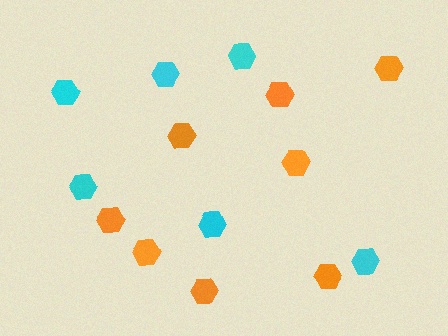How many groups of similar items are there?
There are 2 groups: one group of orange hexagons (8) and one group of cyan hexagons (6).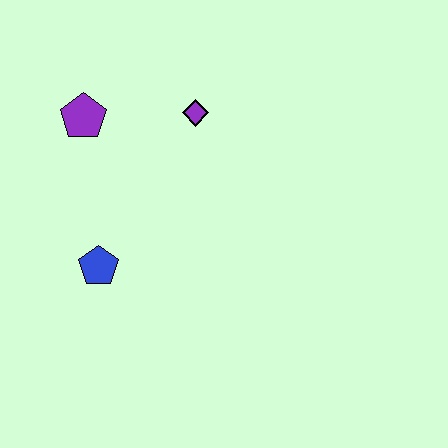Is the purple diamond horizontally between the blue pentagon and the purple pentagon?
No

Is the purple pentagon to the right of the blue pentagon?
No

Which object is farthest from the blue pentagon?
The purple diamond is farthest from the blue pentagon.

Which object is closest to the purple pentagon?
The purple diamond is closest to the purple pentagon.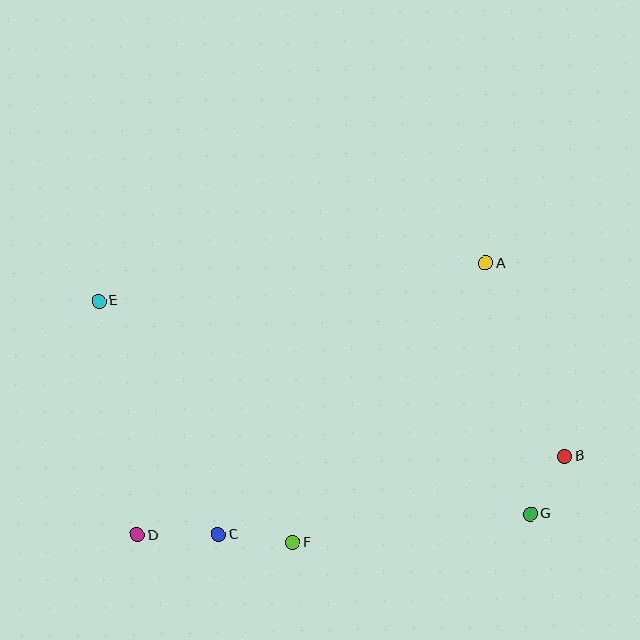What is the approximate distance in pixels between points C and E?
The distance between C and E is approximately 263 pixels.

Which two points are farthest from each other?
Points B and E are farthest from each other.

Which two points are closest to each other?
Points B and G are closest to each other.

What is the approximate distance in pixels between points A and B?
The distance between A and B is approximately 209 pixels.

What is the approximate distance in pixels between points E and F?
The distance between E and F is approximately 310 pixels.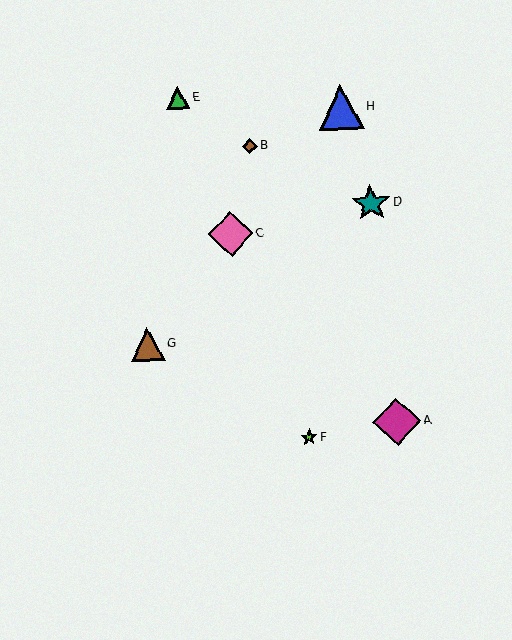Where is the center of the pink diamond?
The center of the pink diamond is at (231, 234).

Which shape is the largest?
The magenta diamond (labeled A) is the largest.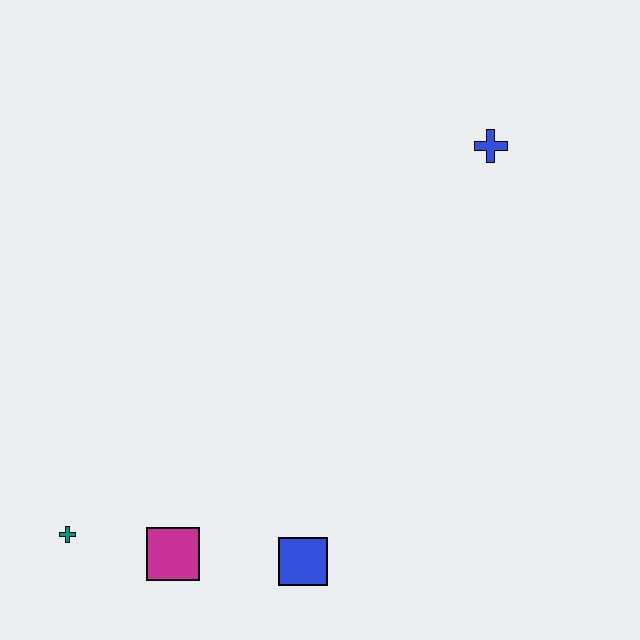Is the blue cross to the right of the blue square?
Yes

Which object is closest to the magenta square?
The teal cross is closest to the magenta square.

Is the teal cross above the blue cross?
No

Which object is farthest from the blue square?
The blue cross is farthest from the blue square.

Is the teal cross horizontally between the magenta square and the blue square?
No